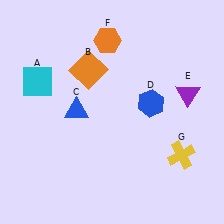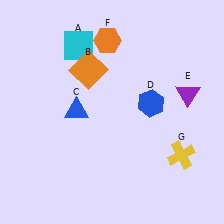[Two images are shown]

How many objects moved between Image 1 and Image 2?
1 object moved between the two images.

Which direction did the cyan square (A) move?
The cyan square (A) moved right.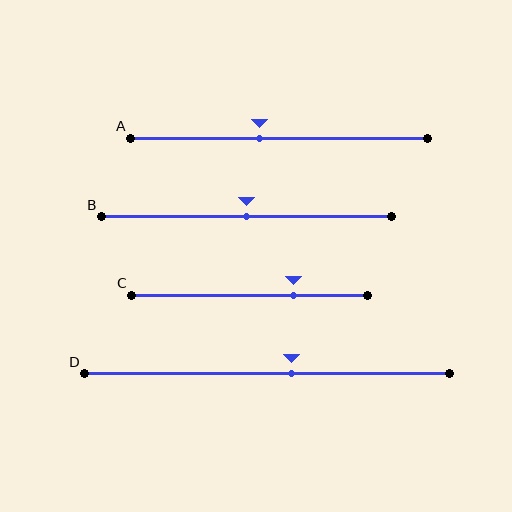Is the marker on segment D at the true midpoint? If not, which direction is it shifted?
No, the marker on segment D is shifted to the right by about 7% of the segment length.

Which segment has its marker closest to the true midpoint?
Segment B has its marker closest to the true midpoint.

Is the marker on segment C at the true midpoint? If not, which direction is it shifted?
No, the marker on segment C is shifted to the right by about 19% of the segment length.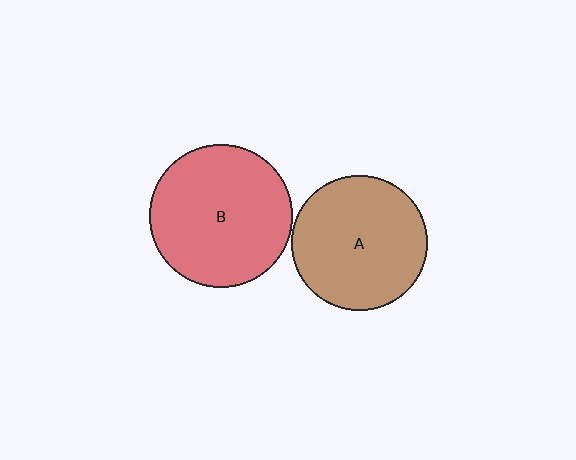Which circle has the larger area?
Circle B (red).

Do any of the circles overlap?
No, none of the circles overlap.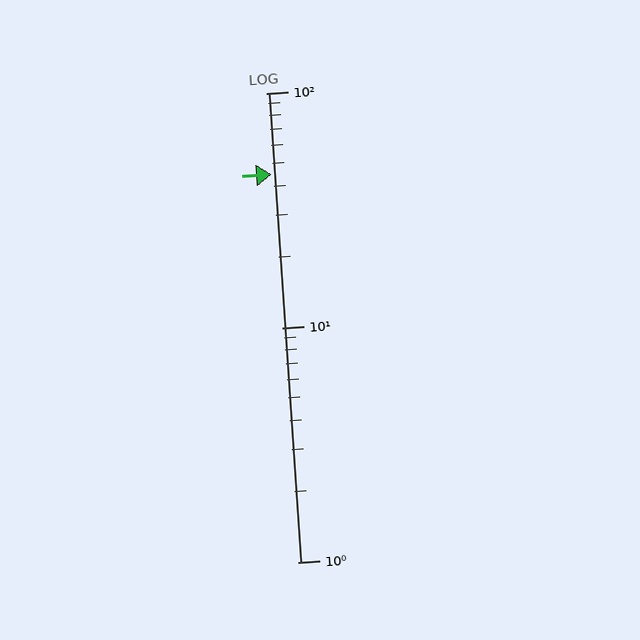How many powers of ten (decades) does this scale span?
The scale spans 2 decades, from 1 to 100.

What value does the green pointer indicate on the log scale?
The pointer indicates approximately 45.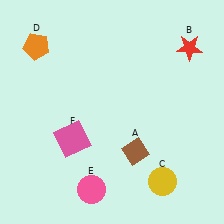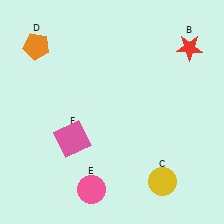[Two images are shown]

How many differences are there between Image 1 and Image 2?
There is 1 difference between the two images.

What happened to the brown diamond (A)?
The brown diamond (A) was removed in Image 2. It was in the bottom-right area of Image 1.